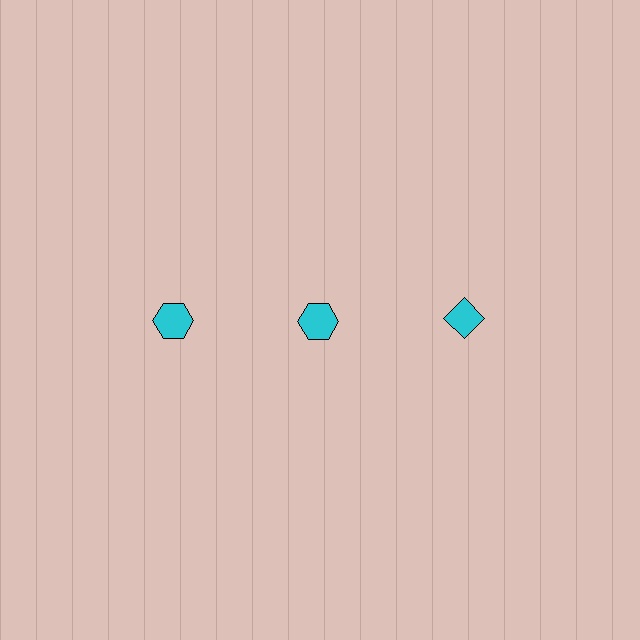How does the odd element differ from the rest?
It has a different shape: diamond instead of hexagon.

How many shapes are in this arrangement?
There are 3 shapes arranged in a grid pattern.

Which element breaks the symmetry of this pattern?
The cyan diamond in the top row, center column breaks the symmetry. All other shapes are cyan hexagons.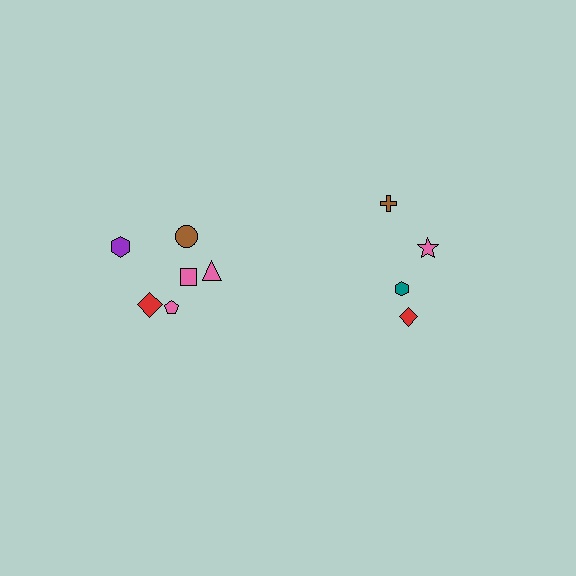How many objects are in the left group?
There are 6 objects.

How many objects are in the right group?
There are 4 objects.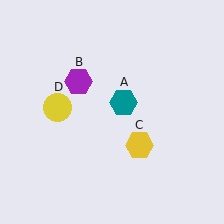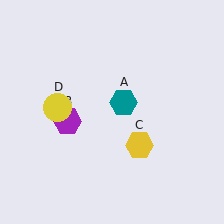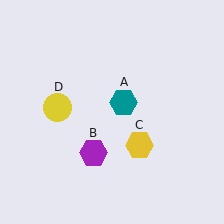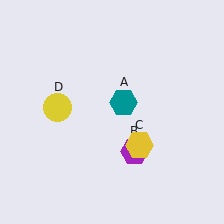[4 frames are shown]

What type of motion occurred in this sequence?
The purple hexagon (object B) rotated counterclockwise around the center of the scene.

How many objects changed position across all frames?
1 object changed position: purple hexagon (object B).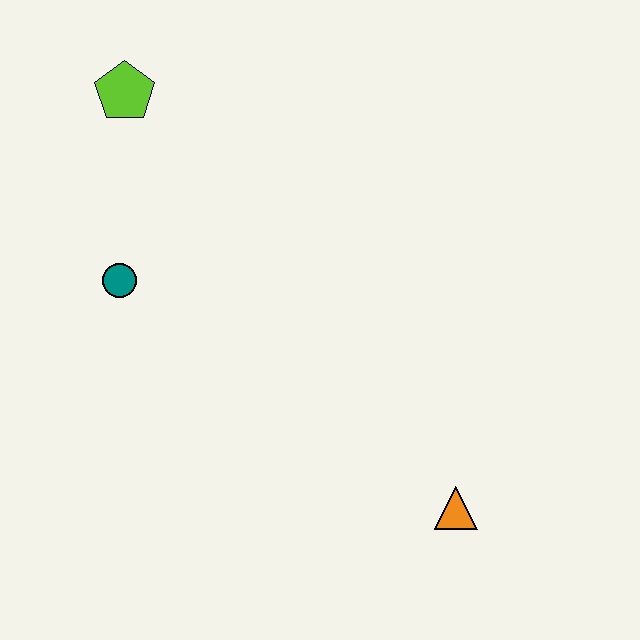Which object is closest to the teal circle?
The lime pentagon is closest to the teal circle.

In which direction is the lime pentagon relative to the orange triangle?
The lime pentagon is above the orange triangle.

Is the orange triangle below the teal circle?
Yes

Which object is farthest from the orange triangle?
The lime pentagon is farthest from the orange triangle.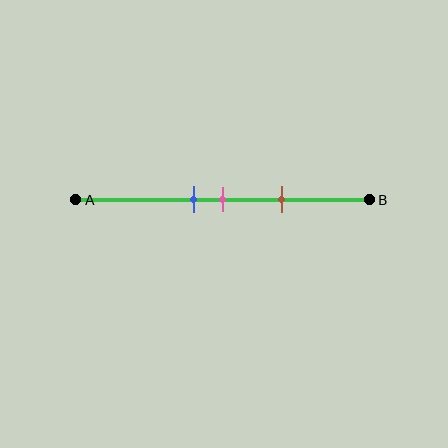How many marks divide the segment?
There are 3 marks dividing the segment.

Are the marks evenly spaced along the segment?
Yes, the marks are approximately evenly spaced.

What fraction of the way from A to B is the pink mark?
The pink mark is approximately 50% (0.5) of the way from A to B.